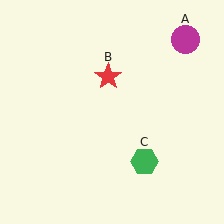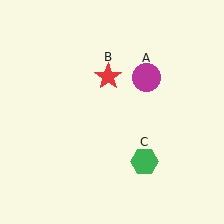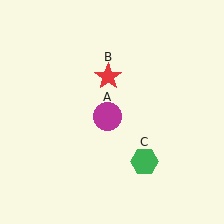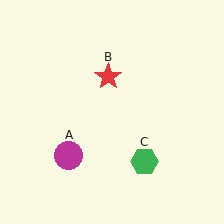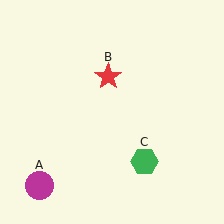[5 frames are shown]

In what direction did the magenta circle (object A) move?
The magenta circle (object A) moved down and to the left.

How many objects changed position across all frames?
1 object changed position: magenta circle (object A).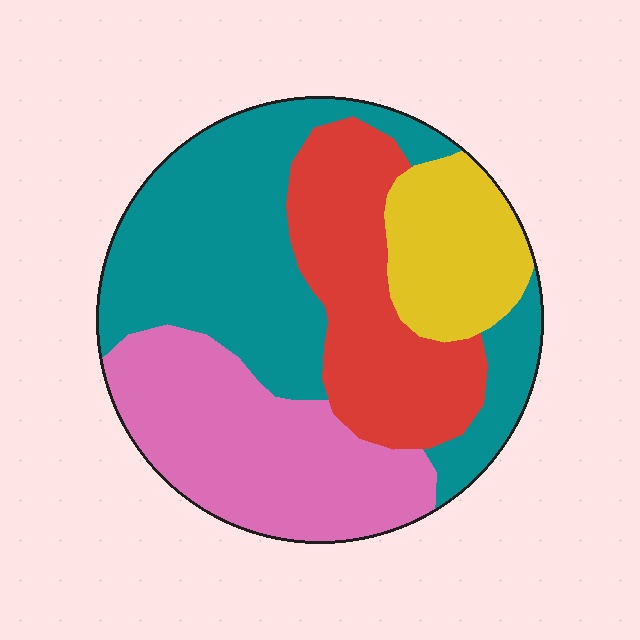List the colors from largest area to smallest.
From largest to smallest: teal, pink, red, yellow.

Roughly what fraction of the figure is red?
Red takes up about one fifth (1/5) of the figure.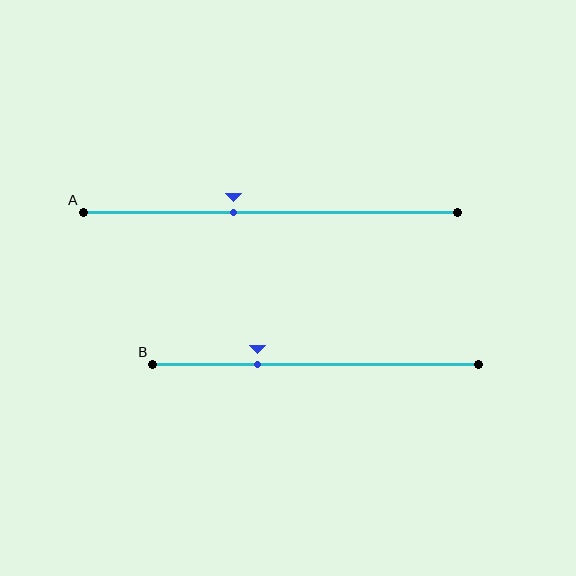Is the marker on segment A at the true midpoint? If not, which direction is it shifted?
No, the marker on segment A is shifted to the left by about 10% of the segment length.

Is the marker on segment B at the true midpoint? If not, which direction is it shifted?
No, the marker on segment B is shifted to the left by about 18% of the segment length.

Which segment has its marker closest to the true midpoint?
Segment A has its marker closest to the true midpoint.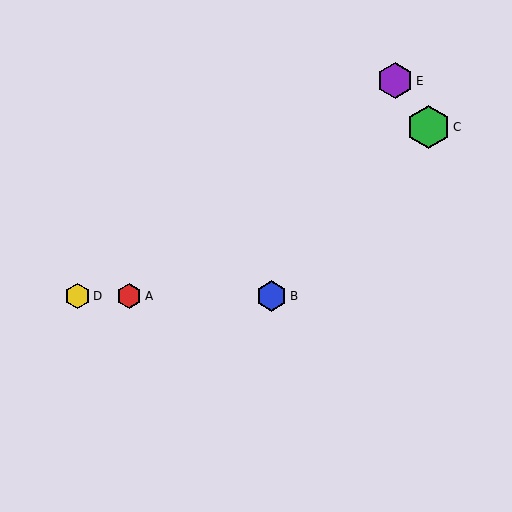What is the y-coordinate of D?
Object D is at y≈296.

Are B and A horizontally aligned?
Yes, both are at y≈296.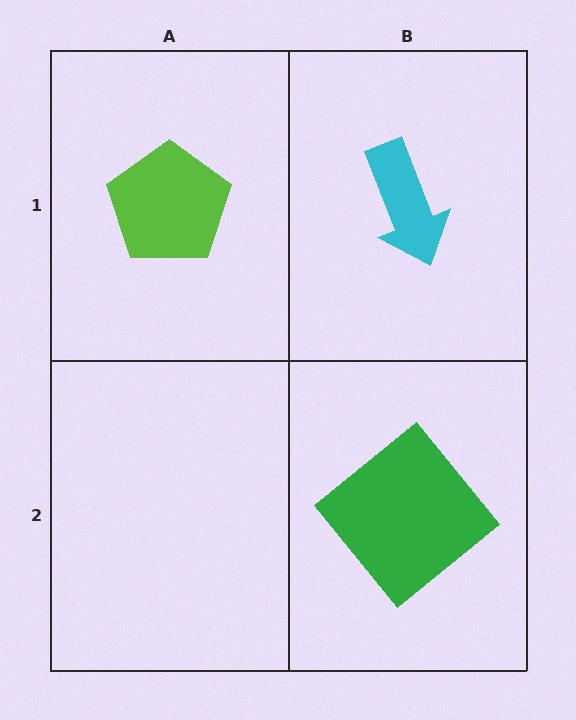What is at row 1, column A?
A lime pentagon.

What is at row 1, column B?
A cyan arrow.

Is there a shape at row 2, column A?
No, that cell is empty.